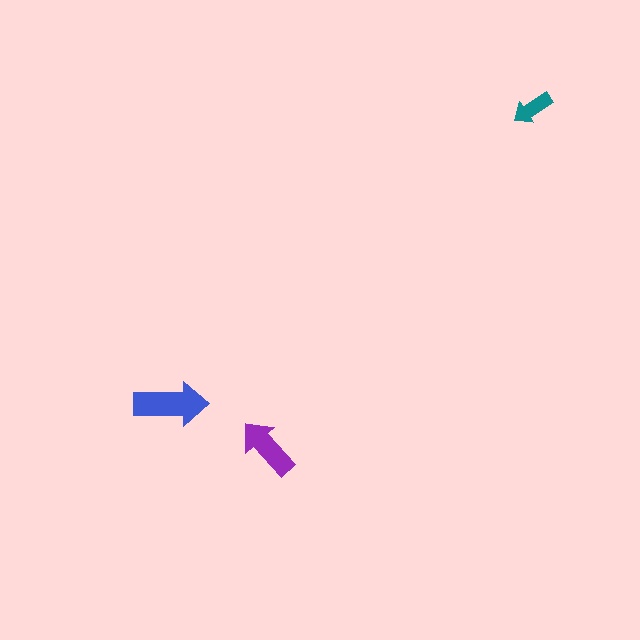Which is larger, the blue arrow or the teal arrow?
The blue one.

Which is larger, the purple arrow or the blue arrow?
The blue one.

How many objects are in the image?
There are 3 objects in the image.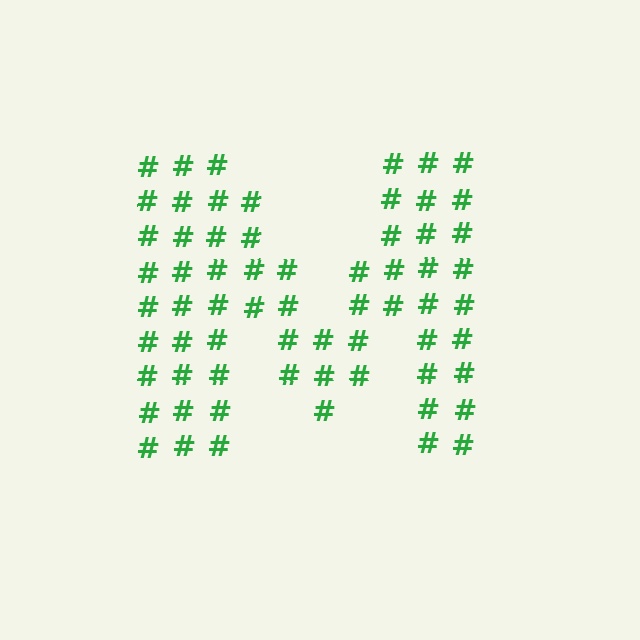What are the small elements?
The small elements are hash symbols.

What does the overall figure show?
The overall figure shows the letter M.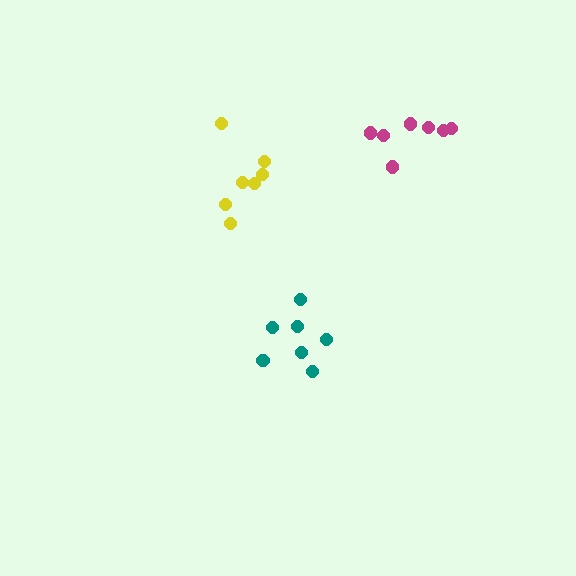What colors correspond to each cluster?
The clusters are colored: magenta, teal, yellow.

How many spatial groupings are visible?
There are 3 spatial groupings.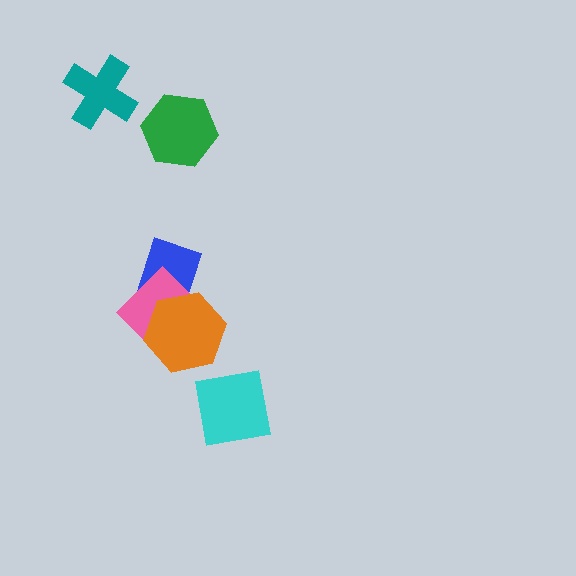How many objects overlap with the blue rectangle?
2 objects overlap with the blue rectangle.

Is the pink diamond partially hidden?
Yes, it is partially covered by another shape.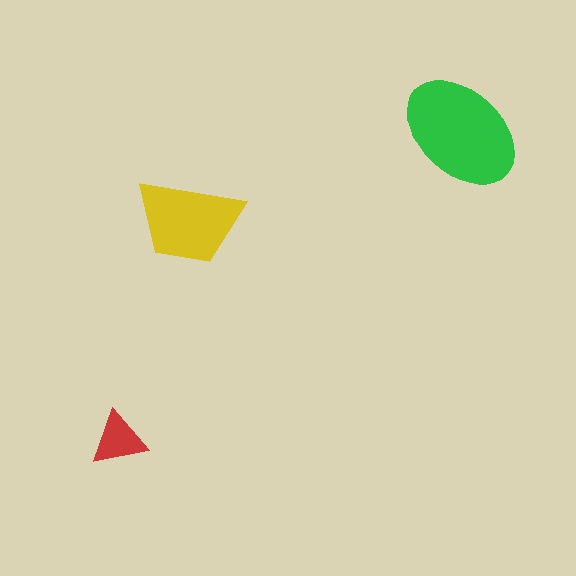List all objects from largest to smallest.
The green ellipse, the yellow trapezoid, the red triangle.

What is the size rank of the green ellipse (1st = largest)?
1st.